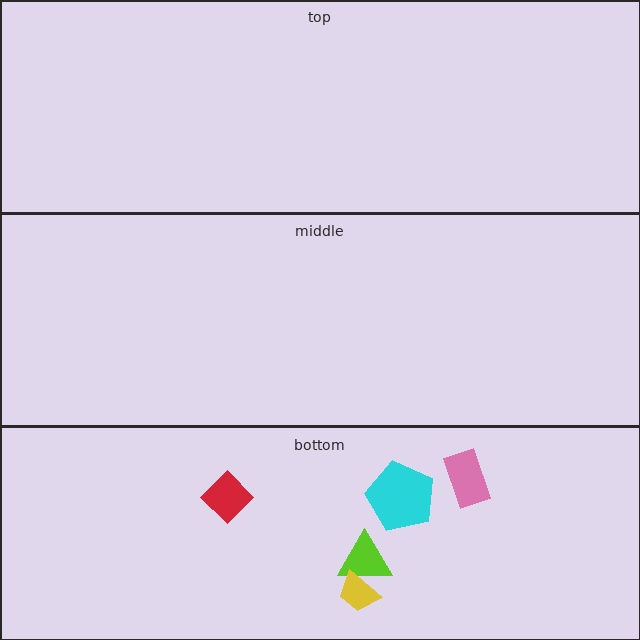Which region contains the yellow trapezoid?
The bottom region.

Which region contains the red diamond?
The bottom region.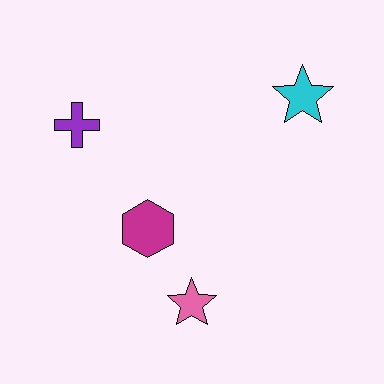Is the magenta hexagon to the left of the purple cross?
No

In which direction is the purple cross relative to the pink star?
The purple cross is above the pink star.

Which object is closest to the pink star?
The magenta hexagon is closest to the pink star.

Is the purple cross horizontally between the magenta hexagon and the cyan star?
No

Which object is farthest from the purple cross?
The cyan star is farthest from the purple cross.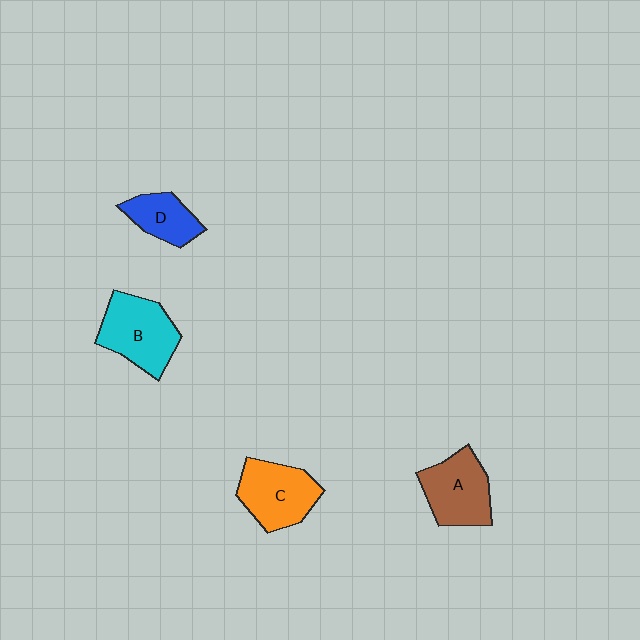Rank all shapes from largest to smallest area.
From largest to smallest: B (cyan), C (orange), A (brown), D (blue).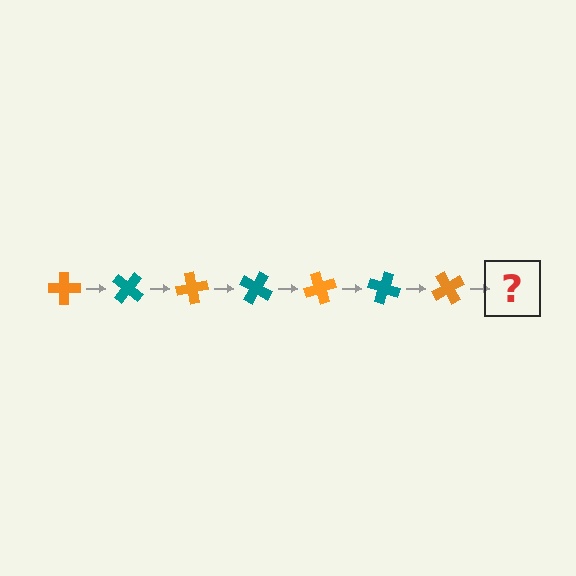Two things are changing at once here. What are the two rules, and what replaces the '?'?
The two rules are that it rotates 40 degrees each step and the color cycles through orange and teal. The '?' should be a teal cross, rotated 280 degrees from the start.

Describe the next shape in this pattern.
It should be a teal cross, rotated 280 degrees from the start.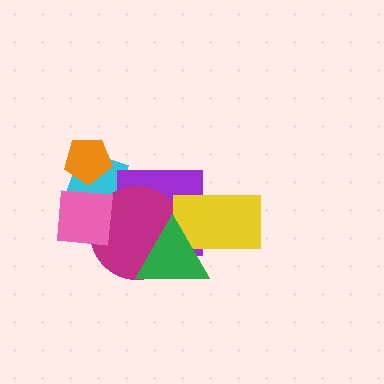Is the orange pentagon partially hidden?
No, no other shape covers it.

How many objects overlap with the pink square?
2 objects overlap with the pink square.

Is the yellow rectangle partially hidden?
Yes, it is partially covered by another shape.